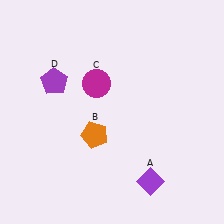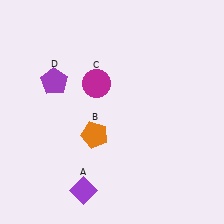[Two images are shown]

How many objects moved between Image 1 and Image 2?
1 object moved between the two images.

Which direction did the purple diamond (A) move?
The purple diamond (A) moved left.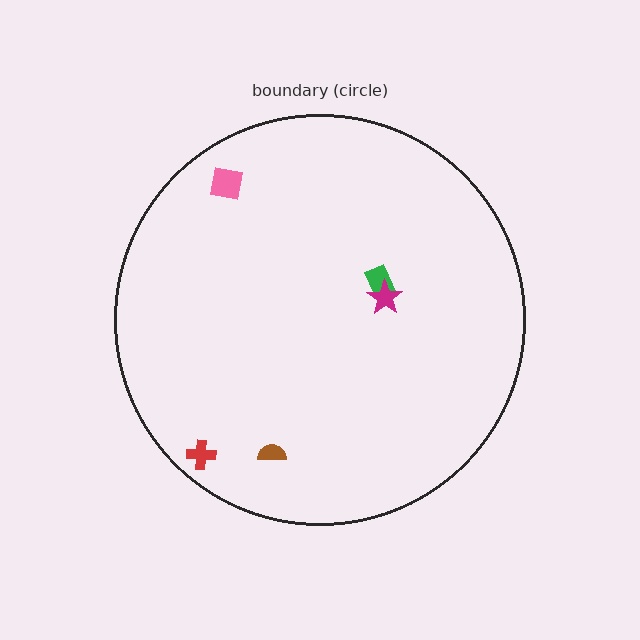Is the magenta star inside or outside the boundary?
Inside.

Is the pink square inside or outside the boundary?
Inside.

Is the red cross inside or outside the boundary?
Inside.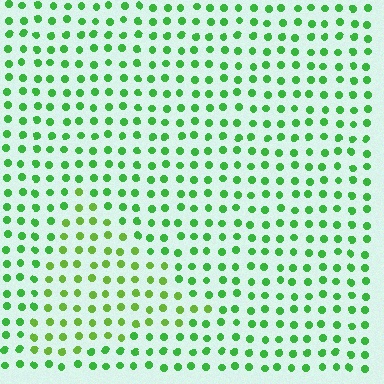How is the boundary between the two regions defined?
The boundary is defined purely by a slight shift in hue (about 25 degrees). Spacing, size, and orientation are identical on both sides.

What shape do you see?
I see a triangle.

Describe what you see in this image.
The image is filled with small green elements in a uniform arrangement. A triangle-shaped region is visible where the elements are tinted to a slightly different hue, forming a subtle color boundary.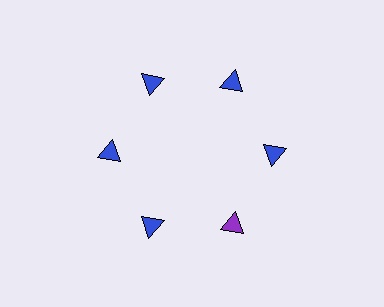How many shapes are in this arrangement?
There are 6 shapes arranged in a ring pattern.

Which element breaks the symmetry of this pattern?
The purple triangle at roughly the 5 o'clock position breaks the symmetry. All other shapes are blue triangles.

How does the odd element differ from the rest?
It has a different color: purple instead of blue.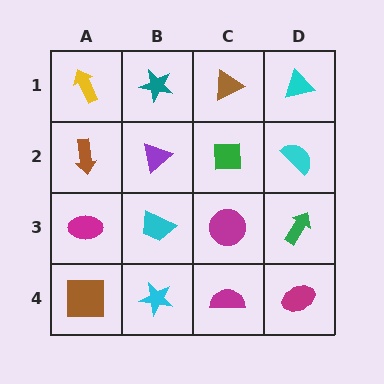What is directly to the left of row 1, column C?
A teal star.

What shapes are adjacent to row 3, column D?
A cyan semicircle (row 2, column D), a magenta ellipse (row 4, column D), a magenta circle (row 3, column C).